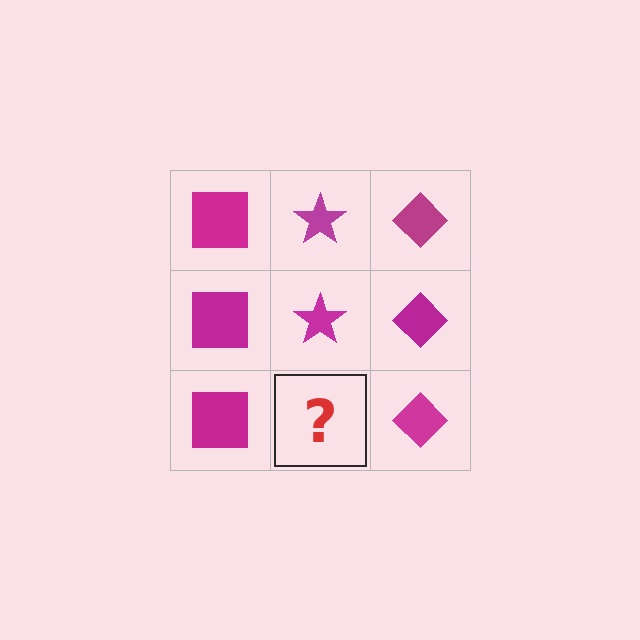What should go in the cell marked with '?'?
The missing cell should contain a magenta star.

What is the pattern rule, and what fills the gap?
The rule is that each column has a consistent shape. The gap should be filled with a magenta star.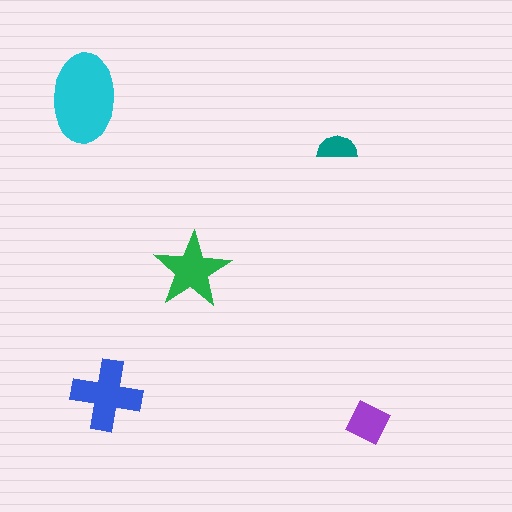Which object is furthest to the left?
The cyan ellipse is leftmost.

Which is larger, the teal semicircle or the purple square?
The purple square.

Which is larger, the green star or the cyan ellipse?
The cyan ellipse.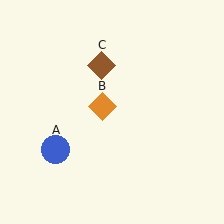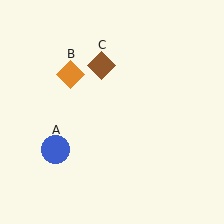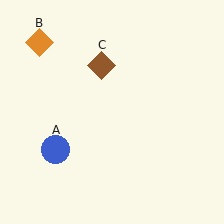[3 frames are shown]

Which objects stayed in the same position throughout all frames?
Blue circle (object A) and brown diamond (object C) remained stationary.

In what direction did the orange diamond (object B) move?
The orange diamond (object B) moved up and to the left.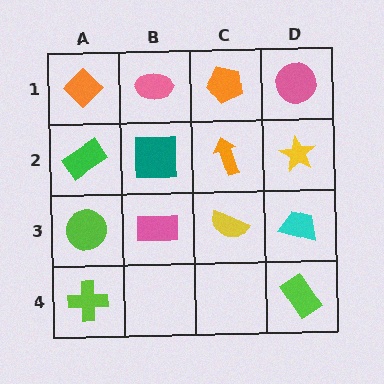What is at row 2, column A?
A green rectangle.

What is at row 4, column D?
A lime rectangle.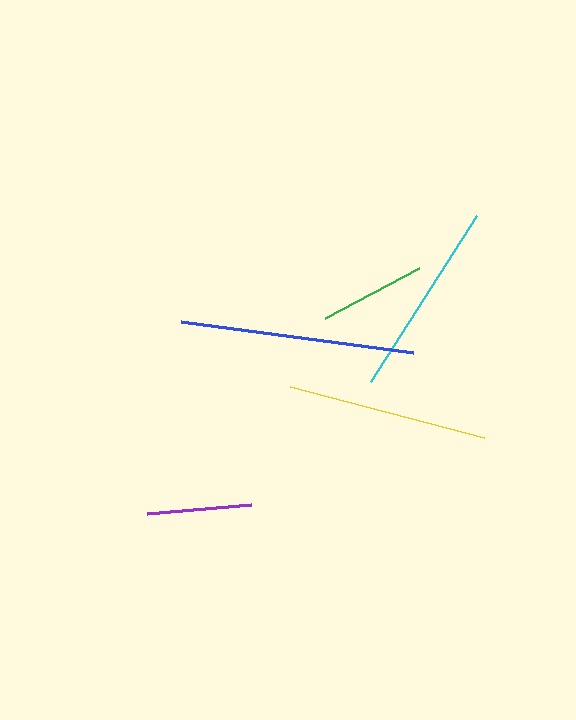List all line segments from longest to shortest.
From longest to shortest: blue, yellow, cyan, green, purple.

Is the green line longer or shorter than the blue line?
The blue line is longer than the green line.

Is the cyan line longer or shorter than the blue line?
The blue line is longer than the cyan line.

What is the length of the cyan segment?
The cyan segment is approximately 197 pixels long.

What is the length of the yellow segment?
The yellow segment is approximately 201 pixels long.